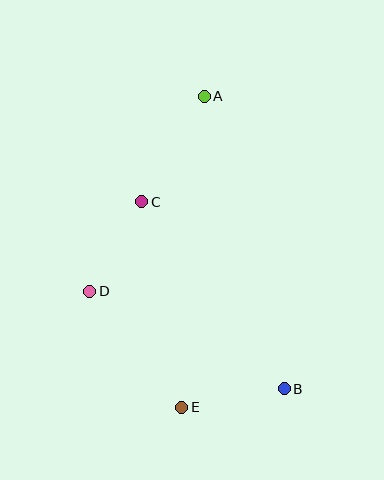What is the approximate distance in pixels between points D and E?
The distance between D and E is approximately 148 pixels.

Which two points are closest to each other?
Points C and D are closest to each other.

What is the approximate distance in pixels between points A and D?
The distance between A and D is approximately 226 pixels.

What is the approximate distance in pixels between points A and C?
The distance between A and C is approximately 123 pixels.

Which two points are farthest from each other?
Points A and E are farthest from each other.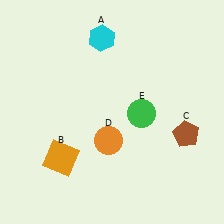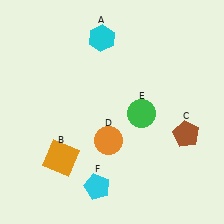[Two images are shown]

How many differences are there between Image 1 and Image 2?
There is 1 difference between the two images.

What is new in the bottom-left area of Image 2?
A cyan pentagon (F) was added in the bottom-left area of Image 2.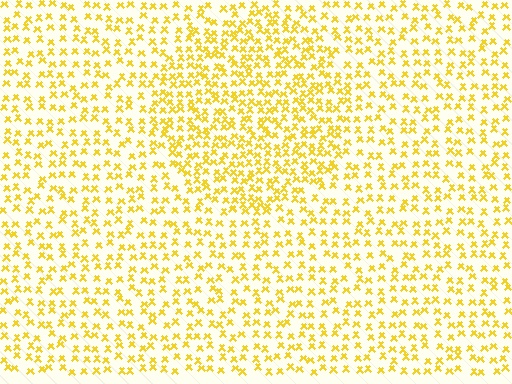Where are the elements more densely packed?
The elements are more densely packed inside the circle boundary.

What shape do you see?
I see a circle.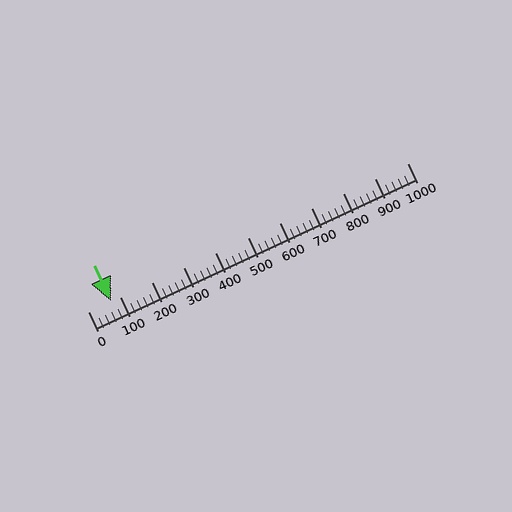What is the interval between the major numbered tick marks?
The major tick marks are spaced 100 units apart.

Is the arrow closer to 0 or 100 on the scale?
The arrow is closer to 100.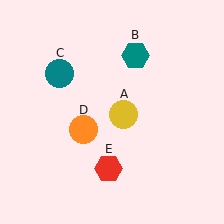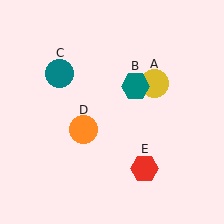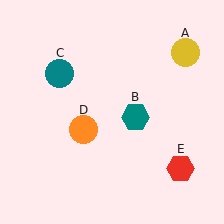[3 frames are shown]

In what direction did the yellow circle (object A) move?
The yellow circle (object A) moved up and to the right.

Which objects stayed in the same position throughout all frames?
Teal circle (object C) and orange circle (object D) remained stationary.